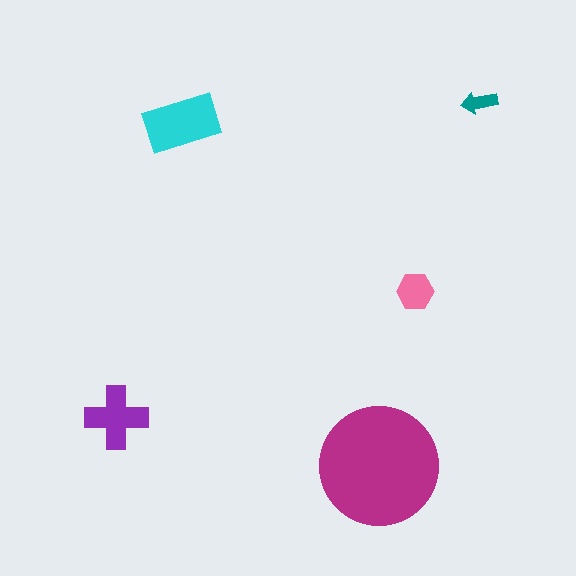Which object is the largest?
The magenta circle.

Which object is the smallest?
The teal arrow.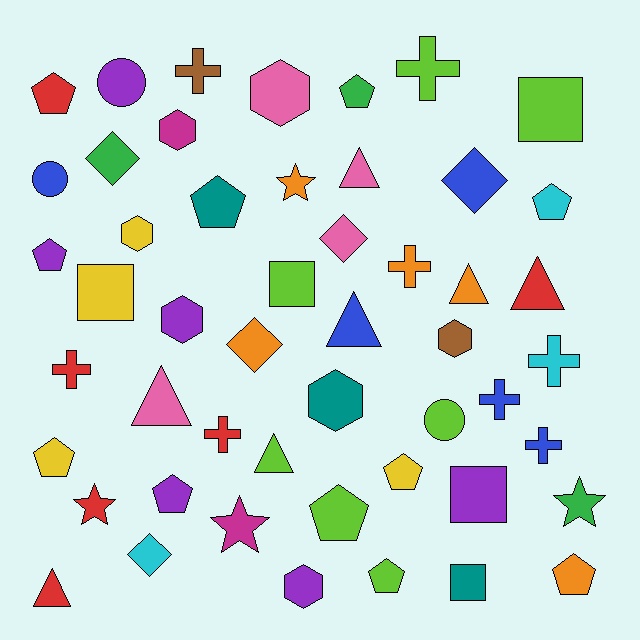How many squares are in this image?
There are 5 squares.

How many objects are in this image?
There are 50 objects.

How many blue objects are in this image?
There are 5 blue objects.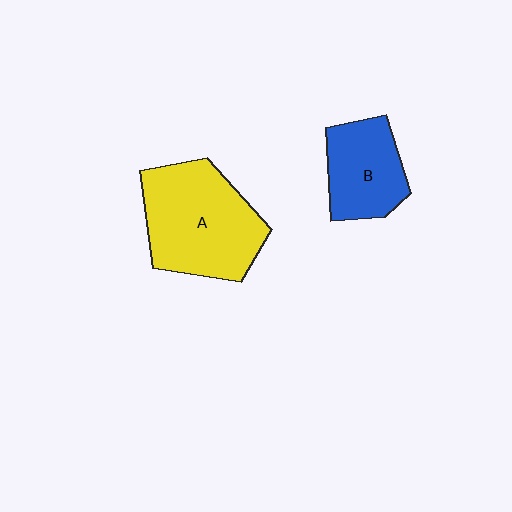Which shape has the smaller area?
Shape B (blue).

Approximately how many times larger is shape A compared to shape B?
Approximately 1.6 times.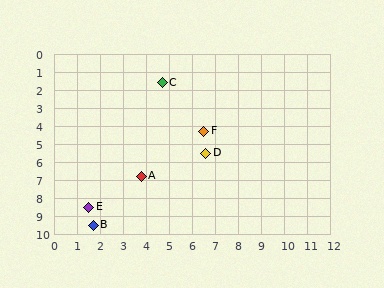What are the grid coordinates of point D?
Point D is at approximately (6.6, 5.5).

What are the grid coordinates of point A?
Point A is at approximately (3.8, 6.8).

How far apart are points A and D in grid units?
Points A and D are about 3.1 grid units apart.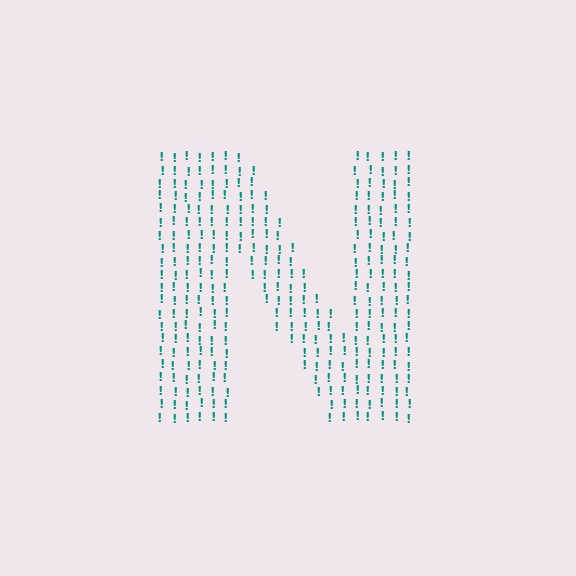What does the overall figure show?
The overall figure shows the letter N.